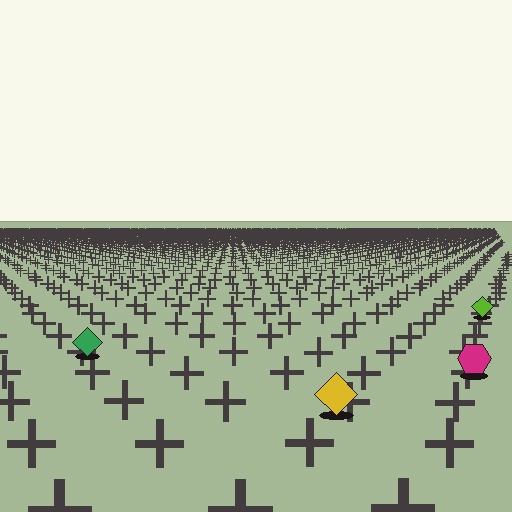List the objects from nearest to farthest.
From nearest to farthest: the yellow diamond, the magenta hexagon, the green diamond, the lime diamond.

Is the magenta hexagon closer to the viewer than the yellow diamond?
No. The yellow diamond is closer — you can tell from the texture gradient: the ground texture is coarser near it.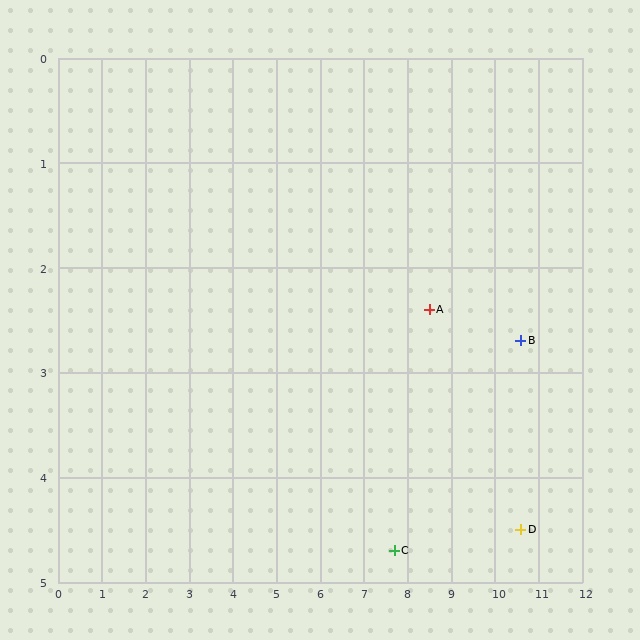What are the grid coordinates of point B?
Point B is at approximately (10.6, 2.7).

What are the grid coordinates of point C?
Point C is at approximately (7.7, 4.7).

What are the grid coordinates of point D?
Point D is at approximately (10.6, 4.5).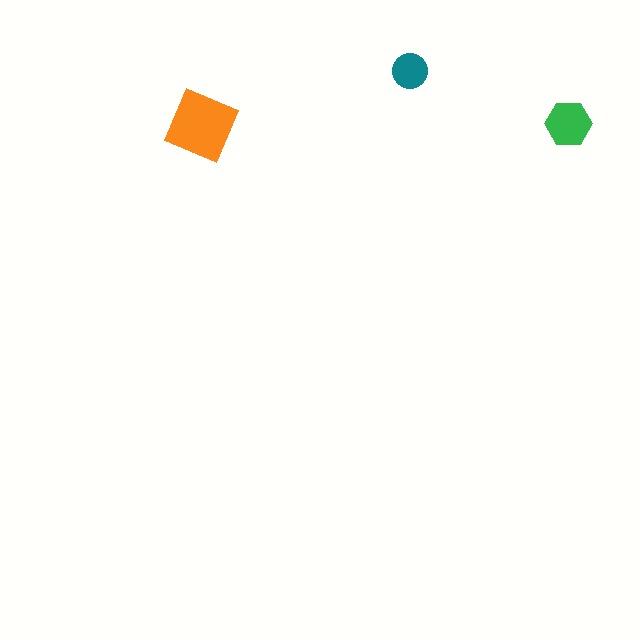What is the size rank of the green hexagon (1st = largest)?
2nd.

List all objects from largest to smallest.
The orange diamond, the green hexagon, the teal circle.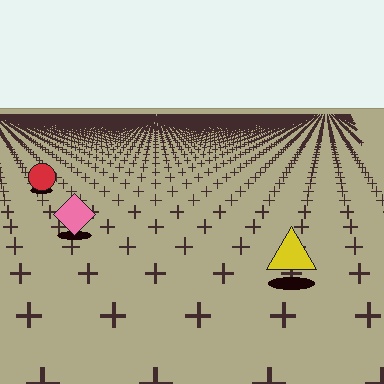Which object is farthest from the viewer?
The red circle is farthest from the viewer. It appears smaller and the ground texture around it is denser.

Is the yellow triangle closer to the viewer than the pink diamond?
Yes. The yellow triangle is closer — you can tell from the texture gradient: the ground texture is coarser near it.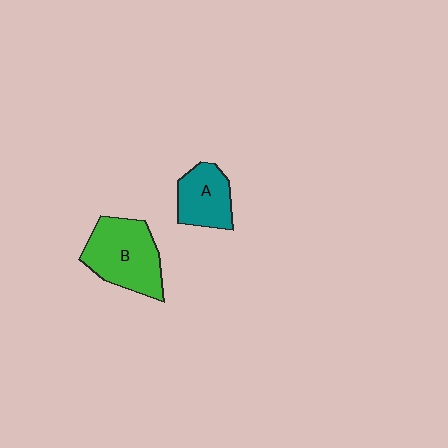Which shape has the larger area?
Shape B (green).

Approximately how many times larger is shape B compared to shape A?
Approximately 1.5 times.